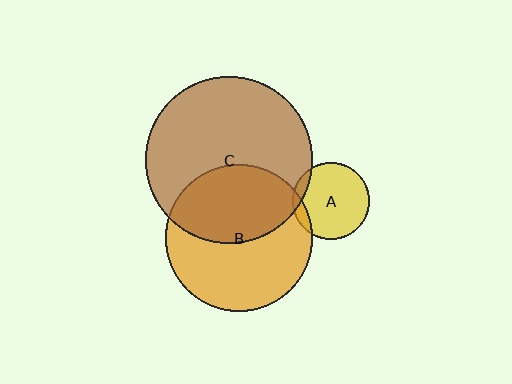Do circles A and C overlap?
Yes.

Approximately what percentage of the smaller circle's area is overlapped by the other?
Approximately 10%.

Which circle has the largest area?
Circle C (brown).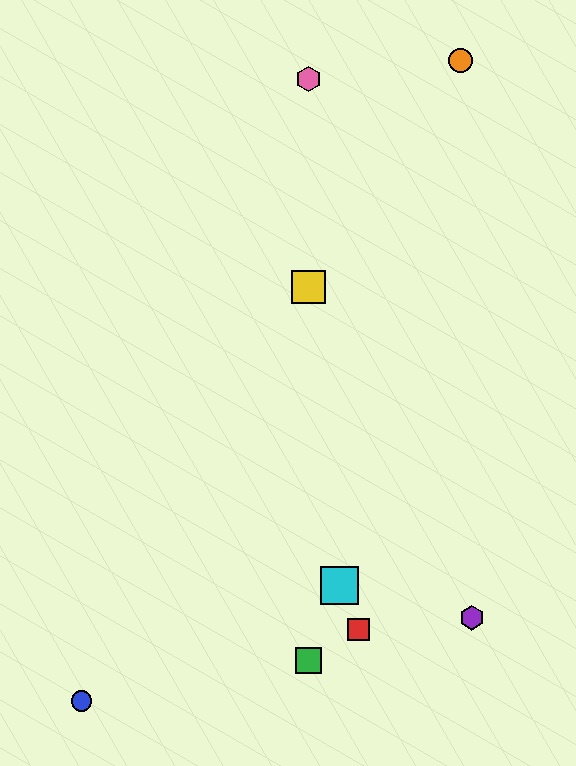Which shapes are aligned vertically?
The green square, the yellow square, the pink hexagon are aligned vertically.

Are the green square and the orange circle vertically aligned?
No, the green square is at x≈309 and the orange circle is at x≈461.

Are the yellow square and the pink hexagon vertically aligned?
Yes, both are at x≈309.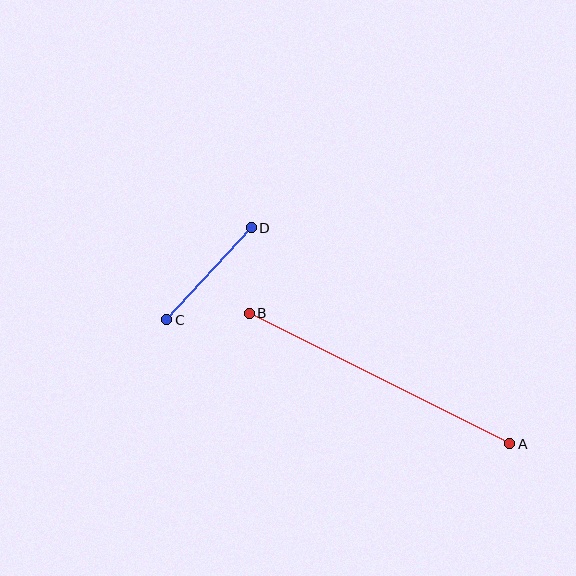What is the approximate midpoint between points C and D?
The midpoint is at approximately (209, 274) pixels.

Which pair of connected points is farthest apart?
Points A and B are farthest apart.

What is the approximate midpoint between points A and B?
The midpoint is at approximately (379, 379) pixels.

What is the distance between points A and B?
The distance is approximately 291 pixels.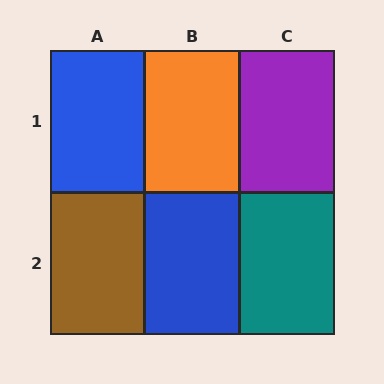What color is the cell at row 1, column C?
Purple.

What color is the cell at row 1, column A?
Blue.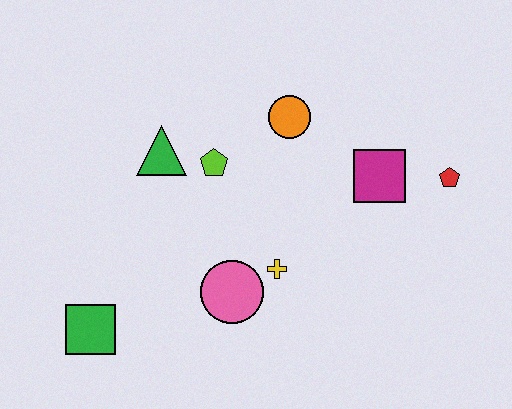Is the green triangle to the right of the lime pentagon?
No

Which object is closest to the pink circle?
The yellow cross is closest to the pink circle.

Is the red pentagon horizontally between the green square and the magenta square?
No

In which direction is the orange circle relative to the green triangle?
The orange circle is to the right of the green triangle.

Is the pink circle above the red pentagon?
No